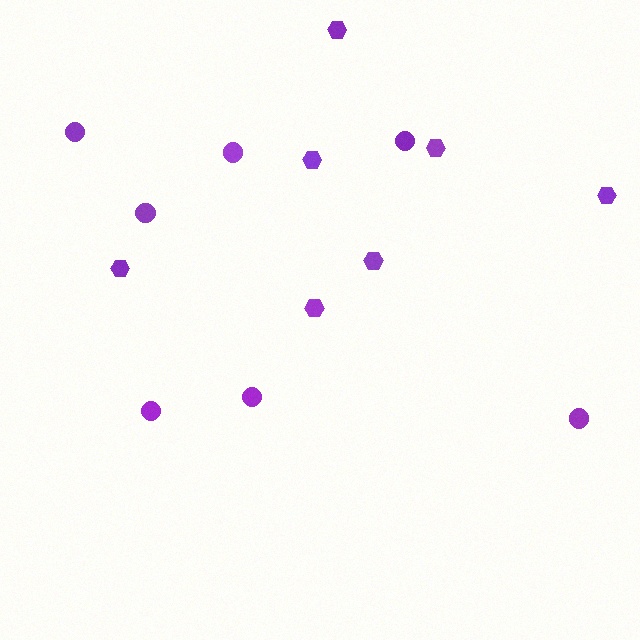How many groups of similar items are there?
There are 2 groups: one group of circles (7) and one group of hexagons (7).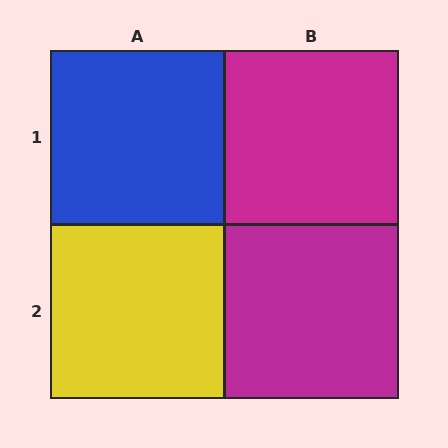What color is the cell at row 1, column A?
Blue.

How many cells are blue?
1 cell is blue.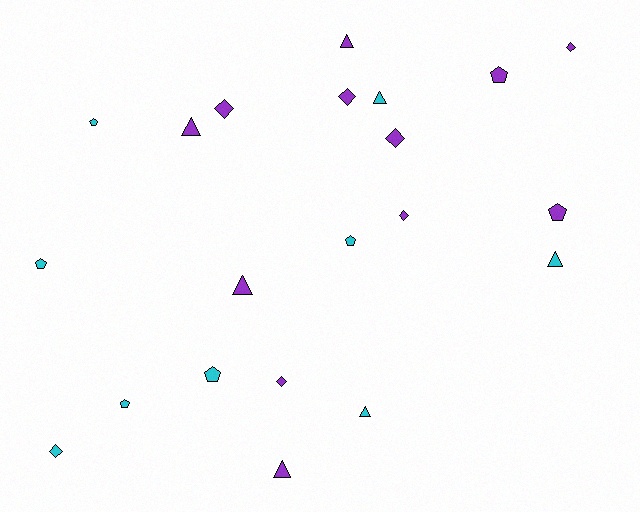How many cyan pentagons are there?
There are 5 cyan pentagons.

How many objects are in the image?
There are 21 objects.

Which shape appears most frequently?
Diamond, with 7 objects.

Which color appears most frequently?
Purple, with 12 objects.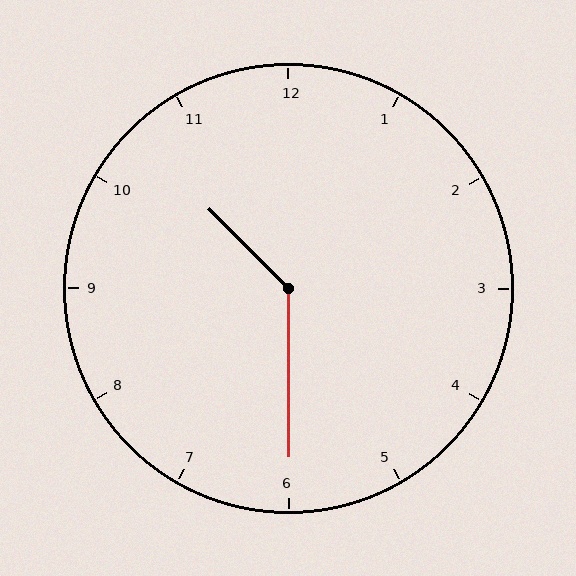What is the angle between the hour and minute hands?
Approximately 135 degrees.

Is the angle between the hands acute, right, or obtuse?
It is obtuse.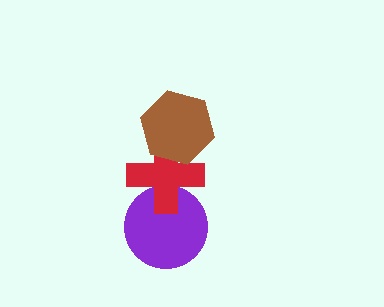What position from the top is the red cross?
The red cross is 2nd from the top.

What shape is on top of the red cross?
The brown hexagon is on top of the red cross.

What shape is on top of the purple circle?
The red cross is on top of the purple circle.